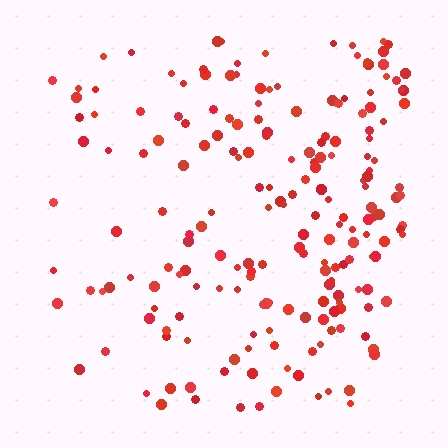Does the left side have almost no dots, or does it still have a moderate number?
Still a moderate number, just noticeably fewer than the right.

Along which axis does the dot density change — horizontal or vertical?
Horizontal.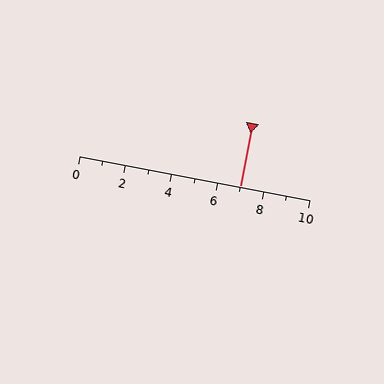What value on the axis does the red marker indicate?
The marker indicates approximately 7.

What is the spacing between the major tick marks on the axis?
The major ticks are spaced 2 apart.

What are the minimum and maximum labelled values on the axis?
The axis runs from 0 to 10.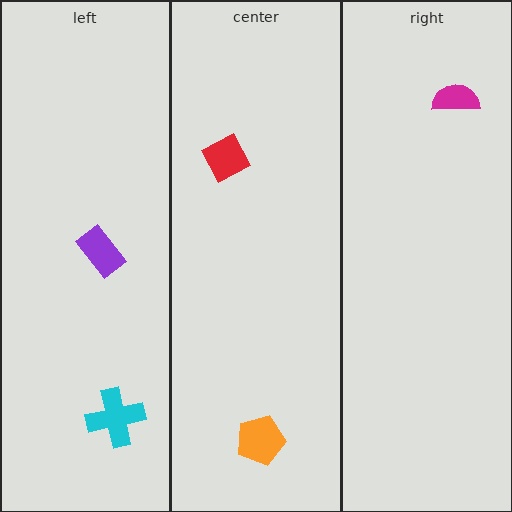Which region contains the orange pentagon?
The center region.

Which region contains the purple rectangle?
The left region.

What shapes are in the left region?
The cyan cross, the purple rectangle.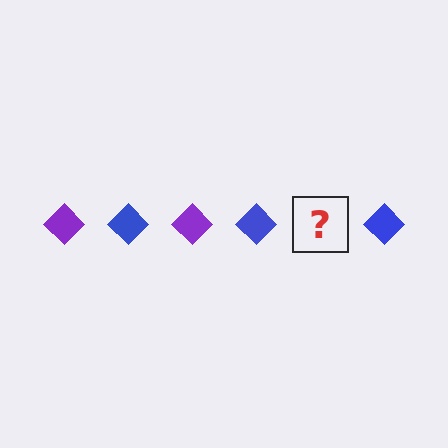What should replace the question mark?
The question mark should be replaced with a purple diamond.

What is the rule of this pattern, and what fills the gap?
The rule is that the pattern cycles through purple, blue diamonds. The gap should be filled with a purple diamond.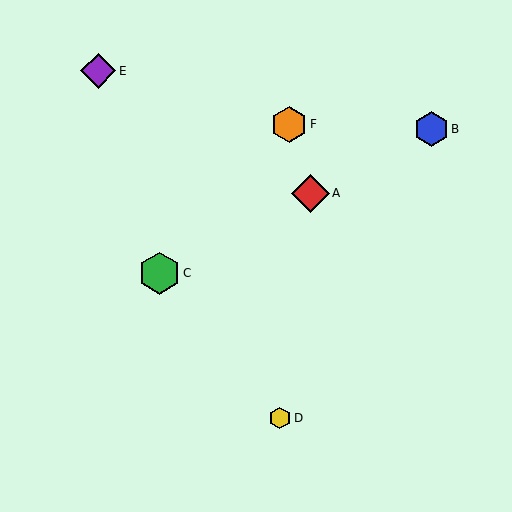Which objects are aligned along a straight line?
Objects A, B, C are aligned along a straight line.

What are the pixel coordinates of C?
Object C is at (159, 273).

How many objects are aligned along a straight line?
3 objects (A, B, C) are aligned along a straight line.